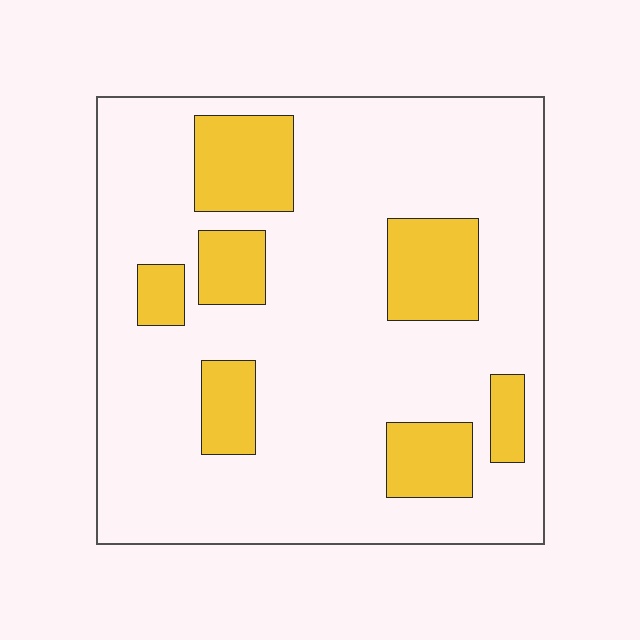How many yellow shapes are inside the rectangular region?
7.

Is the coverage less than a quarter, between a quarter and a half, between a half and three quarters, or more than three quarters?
Less than a quarter.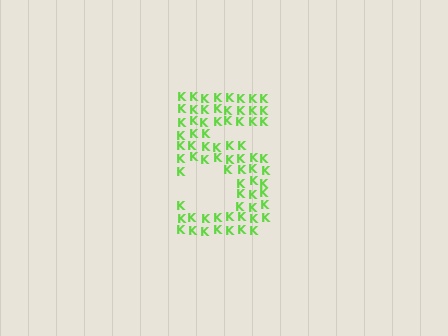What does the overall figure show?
The overall figure shows the digit 5.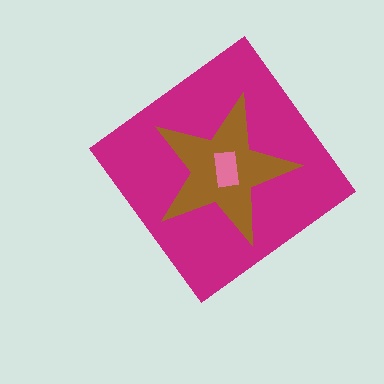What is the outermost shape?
The magenta diamond.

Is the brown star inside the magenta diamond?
Yes.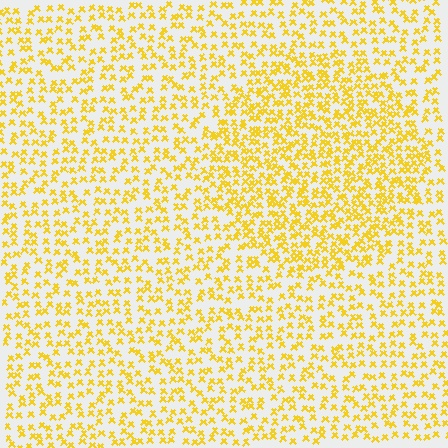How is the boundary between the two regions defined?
The boundary is defined by a change in element density (approximately 1.7x ratio). All elements are the same color, size, and shape.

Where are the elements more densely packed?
The elements are more densely packed inside the circle boundary.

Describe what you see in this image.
The image contains small yellow elements arranged at two different densities. A circle-shaped region is visible where the elements are more densely packed than the surrounding area.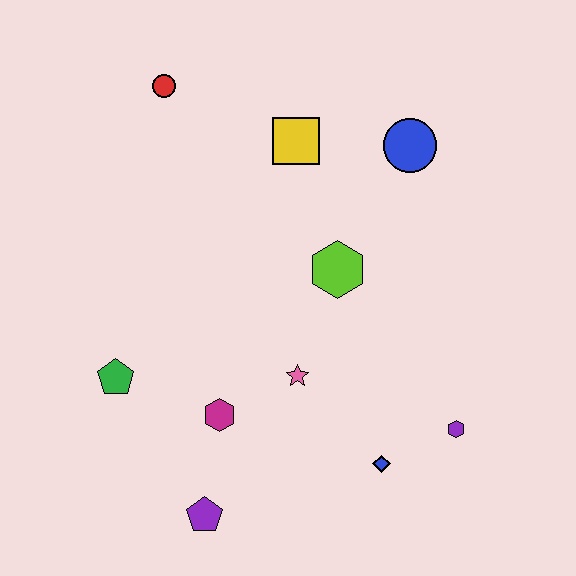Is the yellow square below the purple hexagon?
No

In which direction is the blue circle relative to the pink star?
The blue circle is above the pink star.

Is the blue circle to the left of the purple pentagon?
No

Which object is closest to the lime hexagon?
The pink star is closest to the lime hexagon.